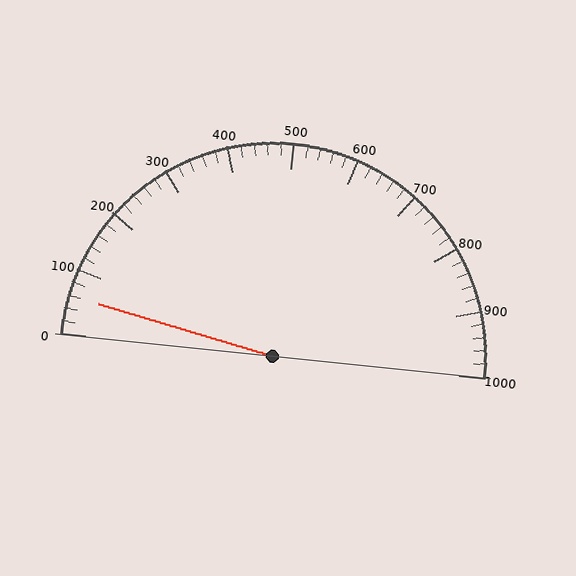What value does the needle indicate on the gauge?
The needle indicates approximately 60.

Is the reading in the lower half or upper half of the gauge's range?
The reading is in the lower half of the range (0 to 1000).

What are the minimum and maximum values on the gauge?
The gauge ranges from 0 to 1000.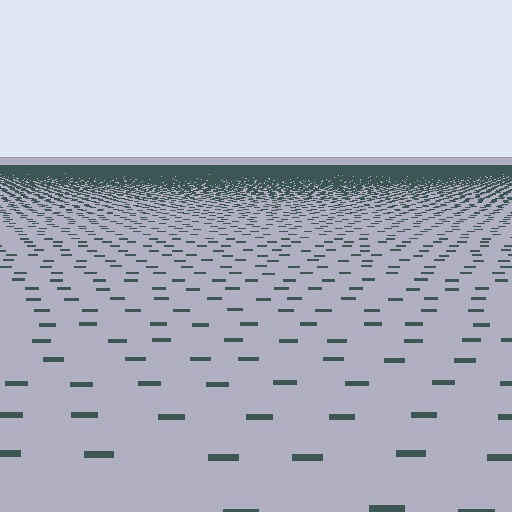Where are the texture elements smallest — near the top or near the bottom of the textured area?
Near the top.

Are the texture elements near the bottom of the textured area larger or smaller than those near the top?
Larger. Near the bottom, elements are closer to the viewer and appear at a bigger on-screen size.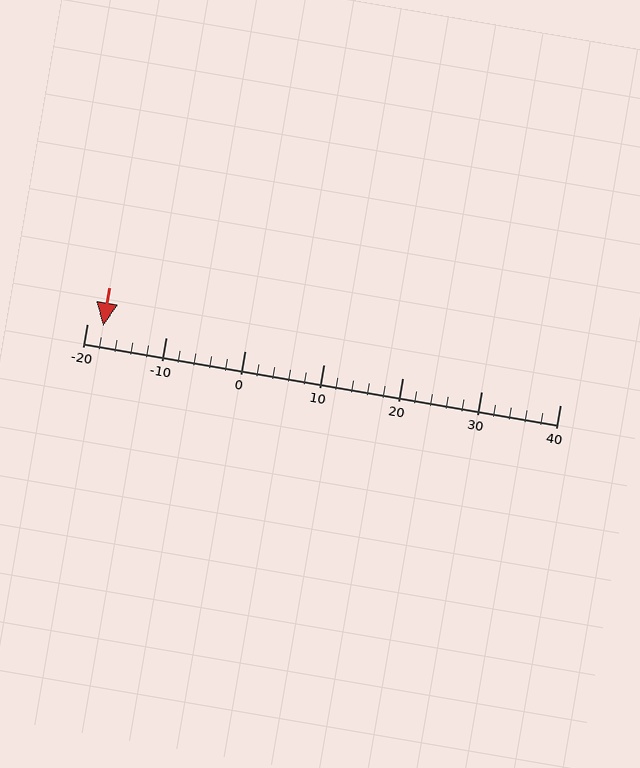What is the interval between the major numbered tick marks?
The major tick marks are spaced 10 units apart.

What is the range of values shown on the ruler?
The ruler shows values from -20 to 40.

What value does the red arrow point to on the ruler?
The red arrow points to approximately -18.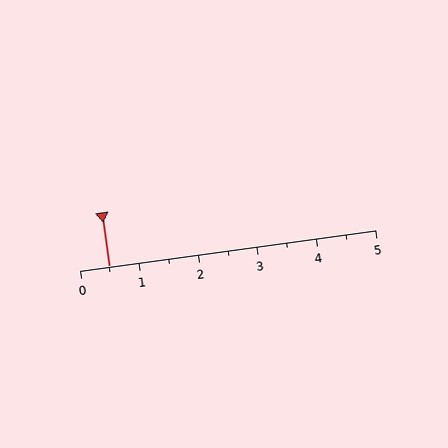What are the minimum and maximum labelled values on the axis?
The axis runs from 0 to 5.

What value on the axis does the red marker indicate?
The marker indicates approximately 0.5.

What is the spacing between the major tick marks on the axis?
The major ticks are spaced 1 apart.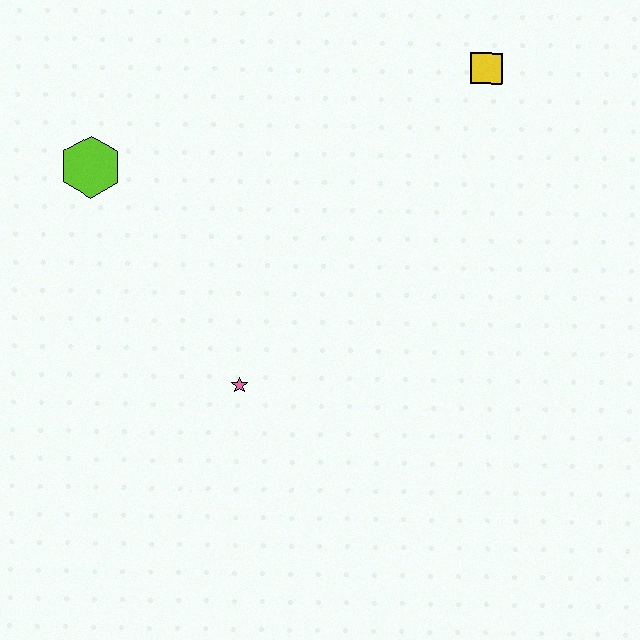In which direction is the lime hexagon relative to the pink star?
The lime hexagon is above the pink star.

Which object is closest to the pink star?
The lime hexagon is closest to the pink star.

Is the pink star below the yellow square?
Yes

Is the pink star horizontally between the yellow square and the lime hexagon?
Yes